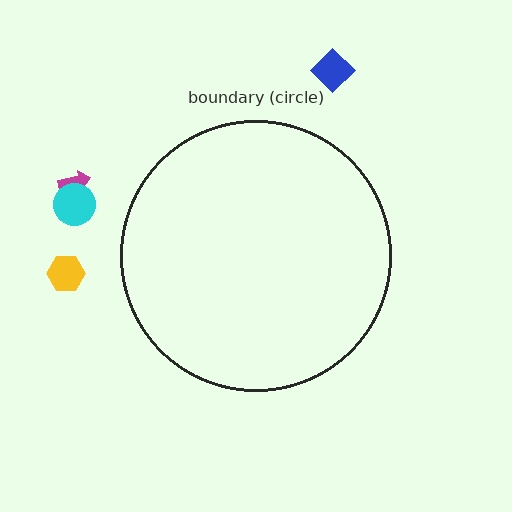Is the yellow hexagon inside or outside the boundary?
Outside.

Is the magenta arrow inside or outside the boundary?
Outside.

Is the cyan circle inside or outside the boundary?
Outside.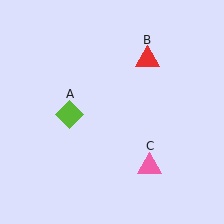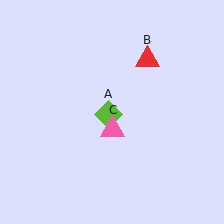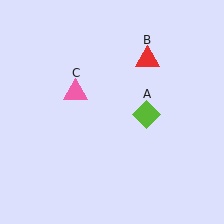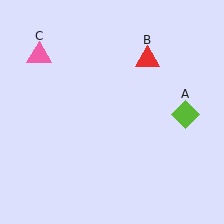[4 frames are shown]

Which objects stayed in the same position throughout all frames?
Red triangle (object B) remained stationary.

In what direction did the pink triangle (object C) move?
The pink triangle (object C) moved up and to the left.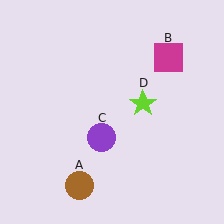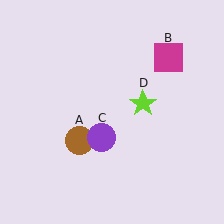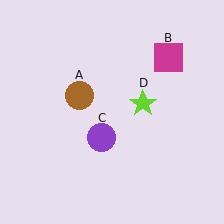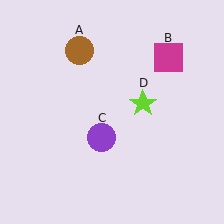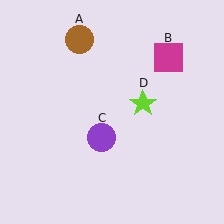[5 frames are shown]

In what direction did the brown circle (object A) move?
The brown circle (object A) moved up.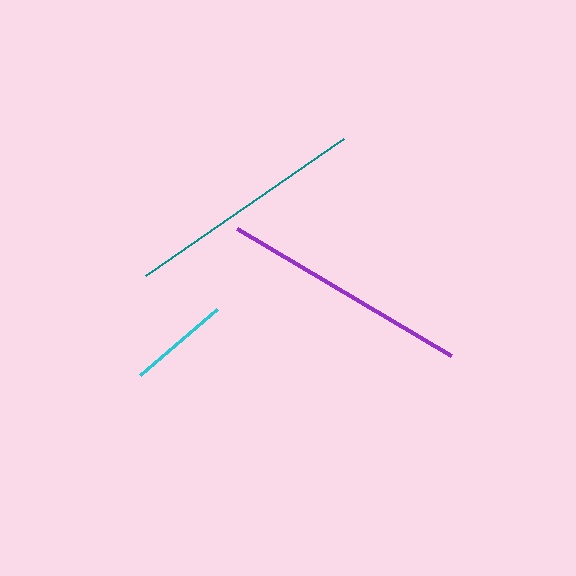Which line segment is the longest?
The purple line is the longest at approximately 248 pixels.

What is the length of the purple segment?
The purple segment is approximately 248 pixels long.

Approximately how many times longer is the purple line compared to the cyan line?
The purple line is approximately 2.4 times the length of the cyan line.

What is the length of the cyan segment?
The cyan segment is approximately 102 pixels long.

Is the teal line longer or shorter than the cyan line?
The teal line is longer than the cyan line.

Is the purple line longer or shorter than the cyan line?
The purple line is longer than the cyan line.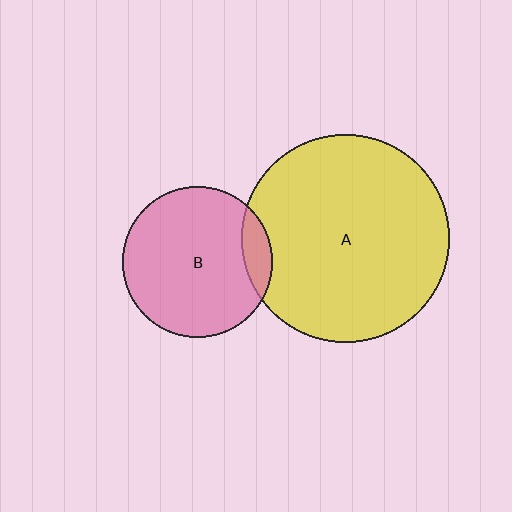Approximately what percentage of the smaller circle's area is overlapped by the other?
Approximately 10%.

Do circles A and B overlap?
Yes.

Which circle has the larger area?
Circle A (yellow).